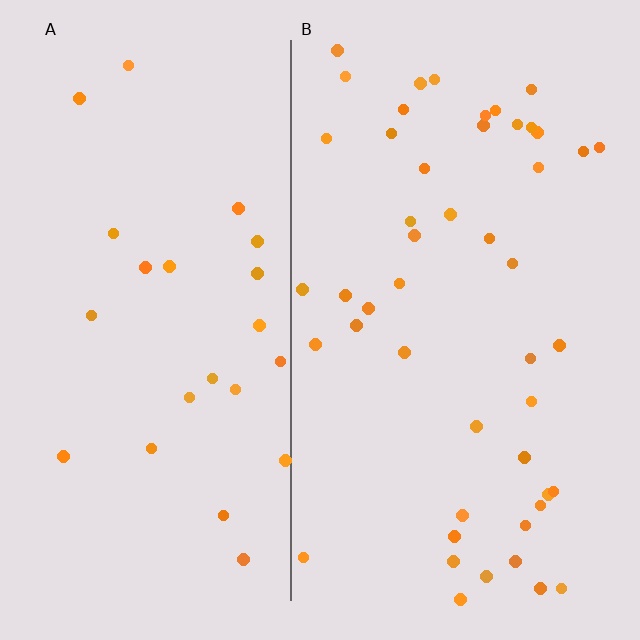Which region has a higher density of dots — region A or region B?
B (the right).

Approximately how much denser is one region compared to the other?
Approximately 2.0× — region B over region A.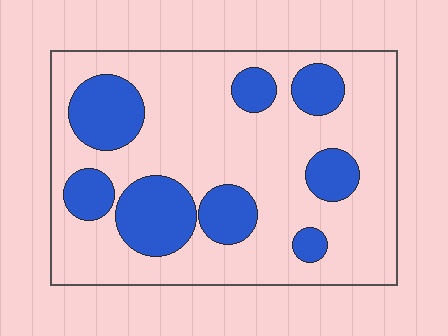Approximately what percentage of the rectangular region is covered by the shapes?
Approximately 25%.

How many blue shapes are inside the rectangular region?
8.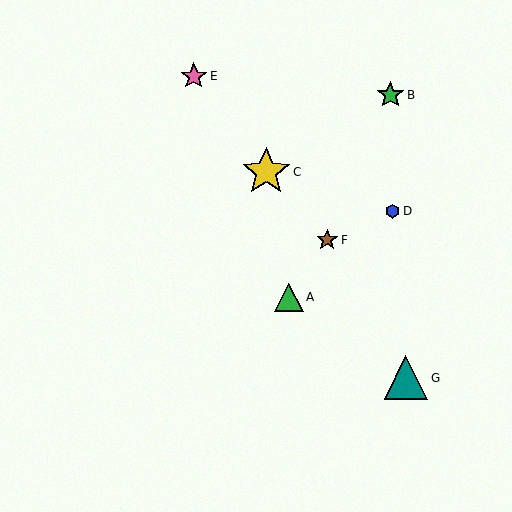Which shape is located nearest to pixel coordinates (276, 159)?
The yellow star (labeled C) at (266, 172) is nearest to that location.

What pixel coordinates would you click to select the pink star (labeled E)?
Click at (194, 76) to select the pink star E.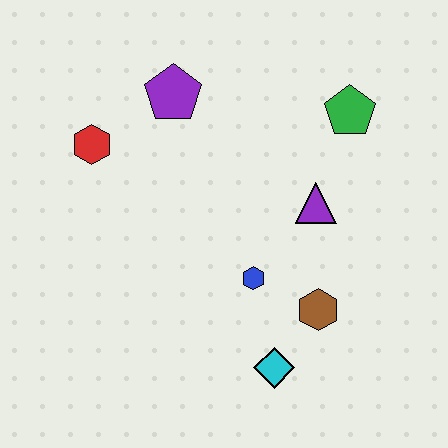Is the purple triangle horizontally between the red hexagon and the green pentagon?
Yes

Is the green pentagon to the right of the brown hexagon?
Yes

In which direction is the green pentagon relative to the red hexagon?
The green pentagon is to the right of the red hexagon.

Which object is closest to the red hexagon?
The purple pentagon is closest to the red hexagon.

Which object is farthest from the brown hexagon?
The red hexagon is farthest from the brown hexagon.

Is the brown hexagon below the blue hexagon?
Yes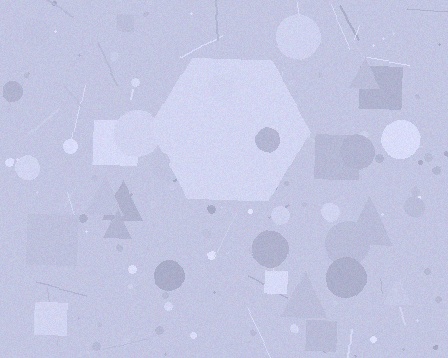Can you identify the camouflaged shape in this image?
The camouflaged shape is a hexagon.